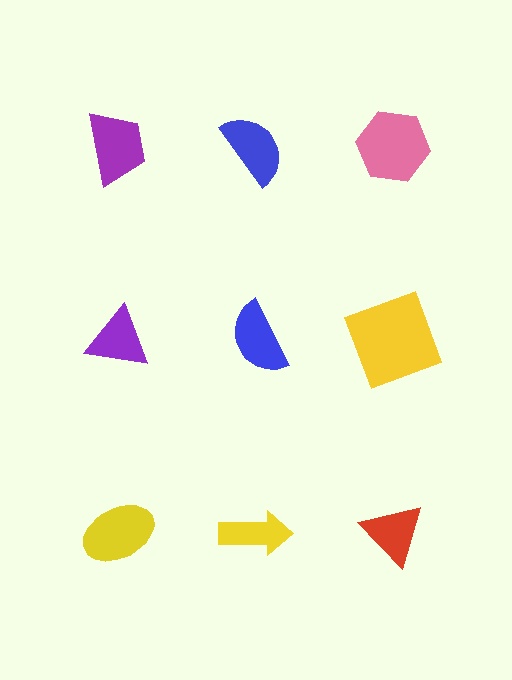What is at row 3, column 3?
A red triangle.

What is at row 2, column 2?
A blue semicircle.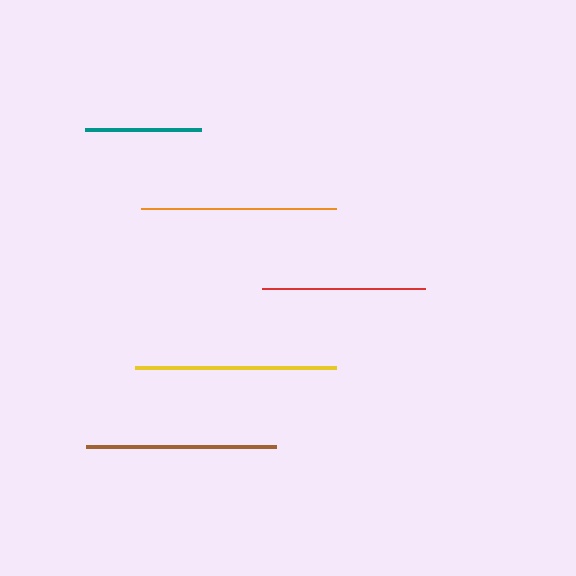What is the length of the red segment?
The red segment is approximately 164 pixels long.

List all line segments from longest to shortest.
From longest to shortest: yellow, orange, brown, red, teal.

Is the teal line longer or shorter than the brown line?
The brown line is longer than the teal line.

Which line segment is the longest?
The yellow line is the longest at approximately 201 pixels.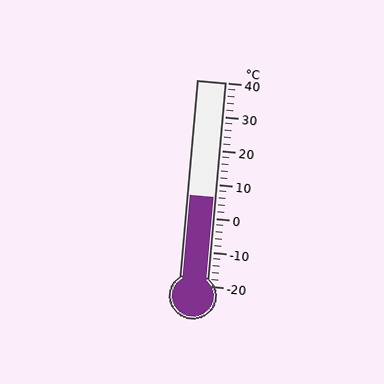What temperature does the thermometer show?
The thermometer shows approximately 6°C.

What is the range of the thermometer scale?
The thermometer scale ranges from -20°C to 40°C.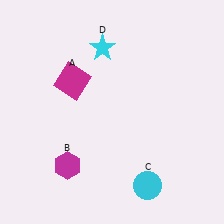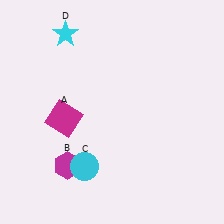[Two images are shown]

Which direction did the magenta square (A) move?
The magenta square (A) moved down.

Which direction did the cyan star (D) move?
The cyan star (D) moved left.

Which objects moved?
The objects that moved are: the magenta square (A), the cyan circle (C), the cyan star (D).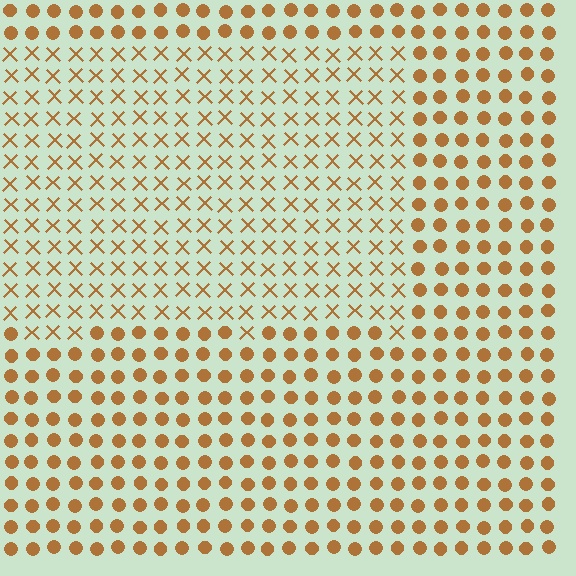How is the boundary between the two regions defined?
The boundary is defined by a change in element shape: X marks inside vs. circles outside. All elements share the same color and spacing.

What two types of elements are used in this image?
The image uses X marks inside the rectangle region and circles outside it.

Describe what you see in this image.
The image is filled with small brown elements arranged in a uniform grid. A rectangle-shaped region contains X marks, while the surrounding area contains circles. The boundary is defined purely by the change in element shape.